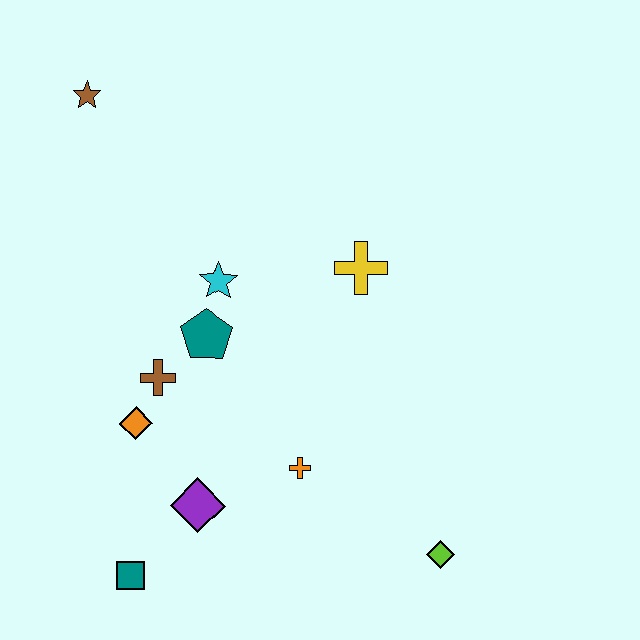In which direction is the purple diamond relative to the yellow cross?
The purple diamond is below the yellow cross.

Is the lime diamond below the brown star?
Yes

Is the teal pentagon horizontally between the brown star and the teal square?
No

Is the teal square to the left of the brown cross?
Yes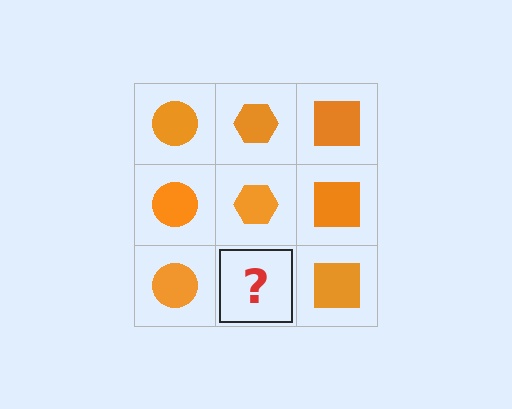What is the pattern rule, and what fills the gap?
The rule is that each column has a consistent shape. The gap should be filled with an orange hexagon.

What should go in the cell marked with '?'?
The missing cell should contain an orange hexagon.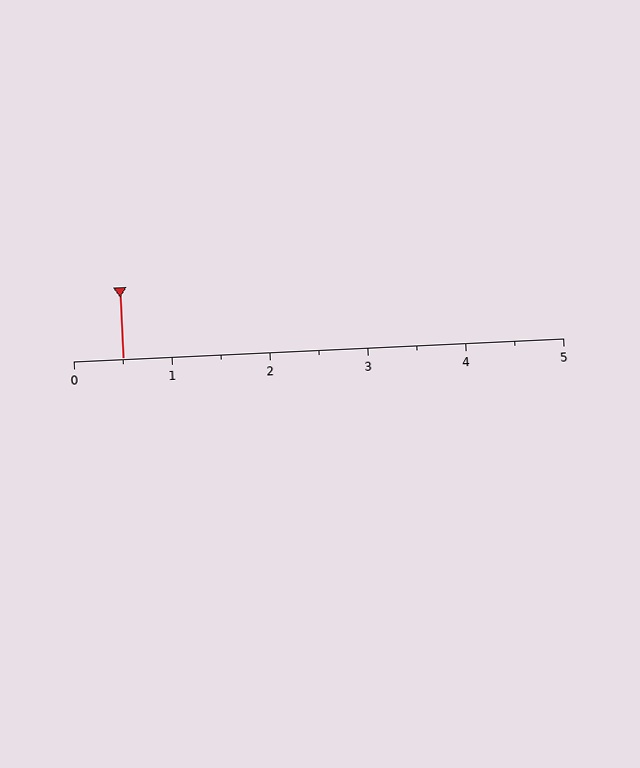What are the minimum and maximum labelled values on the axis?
The axis runs from 0 to 5.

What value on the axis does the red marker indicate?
The marker indicates approximately 0.5.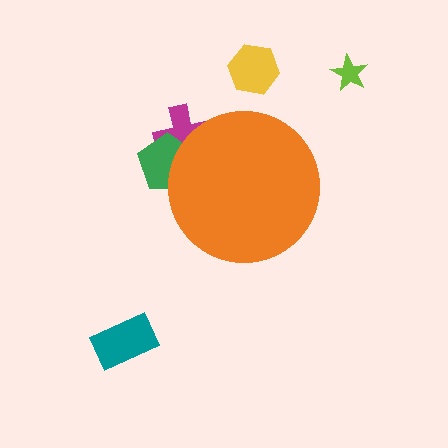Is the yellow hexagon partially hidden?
No, the yellow hexagon is fully visible.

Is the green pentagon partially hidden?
Yes, the green pentagon is partially hidden behind the orange circle.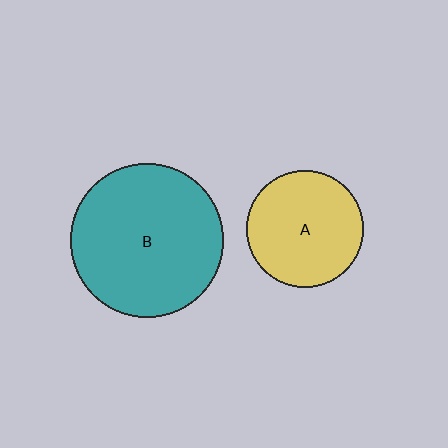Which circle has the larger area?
Circle B (teal).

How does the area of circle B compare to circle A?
Approximately 1.7 times.